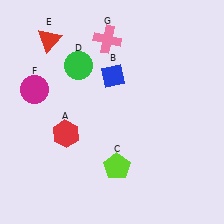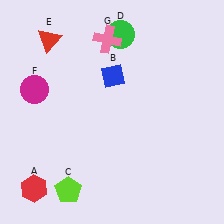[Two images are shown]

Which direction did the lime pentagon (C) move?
The lime pentagon (C) moved left.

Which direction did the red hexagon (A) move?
The red hexagon (A) moved down.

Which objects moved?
The objects that moved are: the red hexagon (A), the lime pentagon (C), the green circle (D).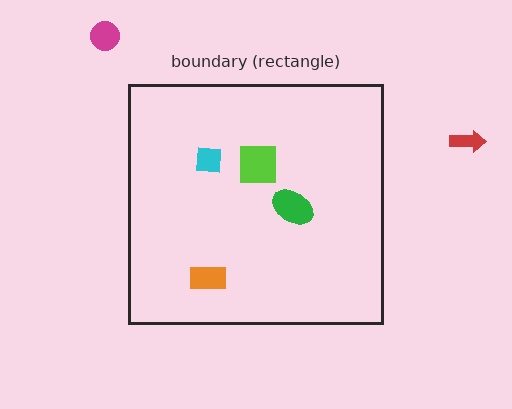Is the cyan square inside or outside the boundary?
Inside.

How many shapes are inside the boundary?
4 inside, 2 outside.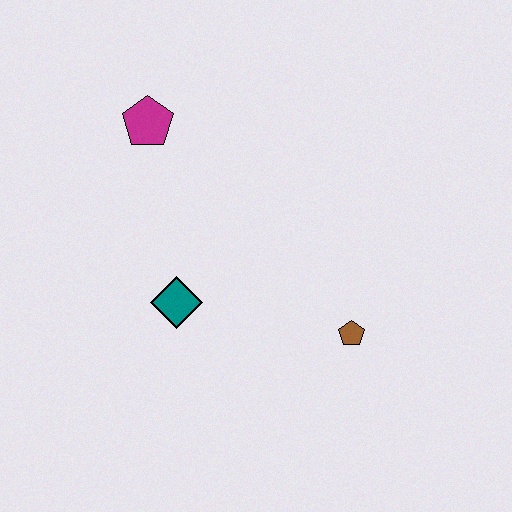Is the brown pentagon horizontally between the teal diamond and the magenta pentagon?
No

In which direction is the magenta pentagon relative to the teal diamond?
The magenta pentagon is above the teal diamond.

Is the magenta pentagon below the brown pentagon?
No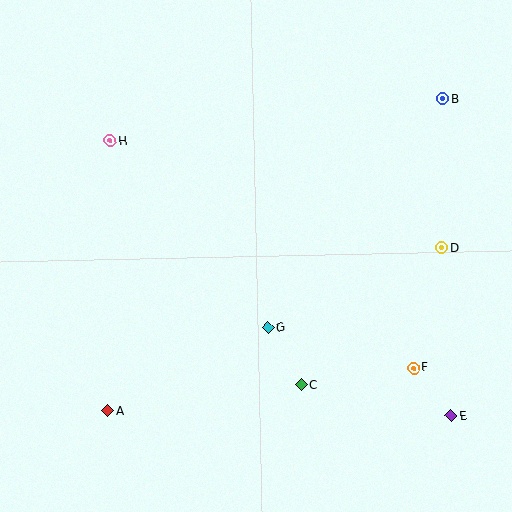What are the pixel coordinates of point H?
Point H is at (110, 141).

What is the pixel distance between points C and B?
The distance between C and B is 319 pixels.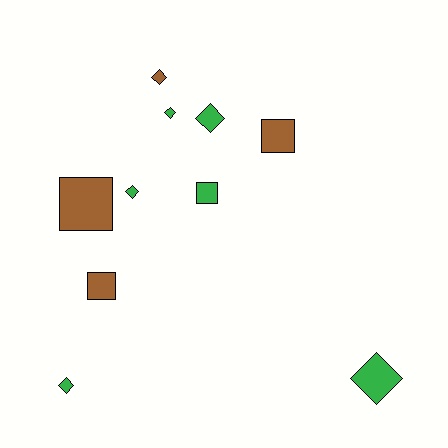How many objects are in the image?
There are 10 objects.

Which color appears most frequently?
Green, with 6 objects.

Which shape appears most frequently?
Diamond, with 6 objects.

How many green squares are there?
There is 1 green square.